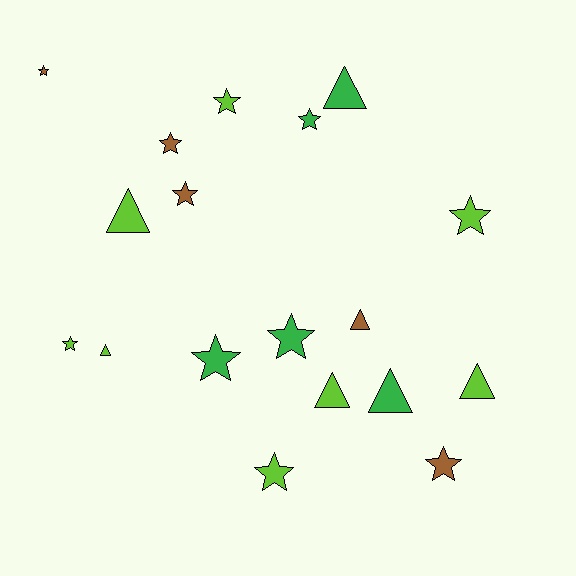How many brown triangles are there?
There is 1 brown triangle.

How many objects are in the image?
There are 18 objects.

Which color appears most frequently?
Lime, with 8 objects.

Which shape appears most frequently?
Star, with 11 objects.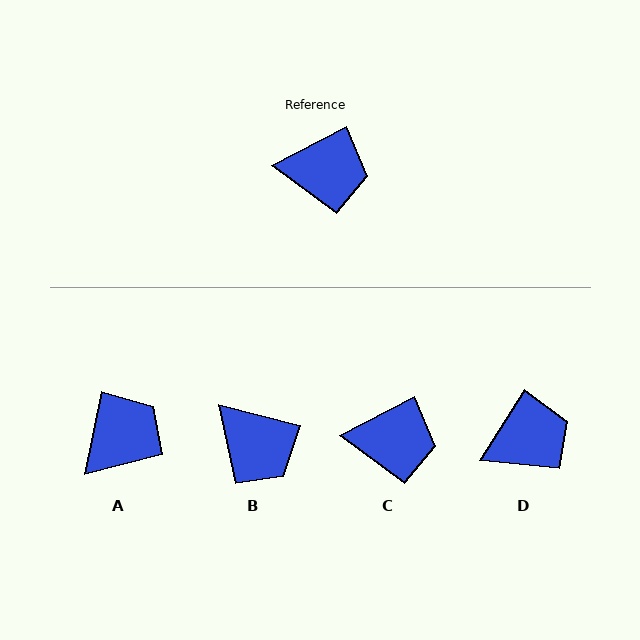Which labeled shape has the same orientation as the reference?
C.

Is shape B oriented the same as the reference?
No, it is off by about 42 degrees.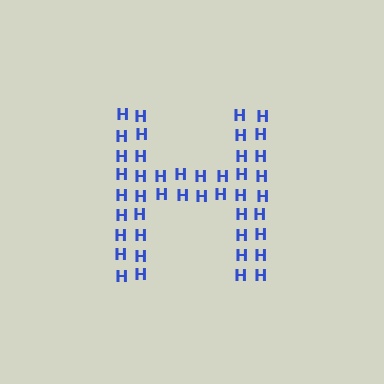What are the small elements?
The small elements are letter H's.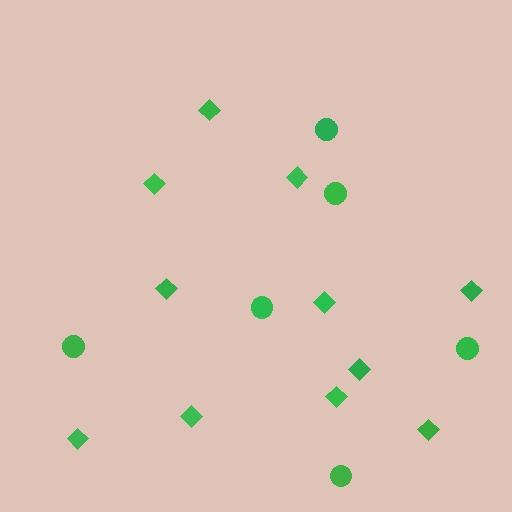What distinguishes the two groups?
There are 2 groups: one group of circles (6) and one group of diamonds (11).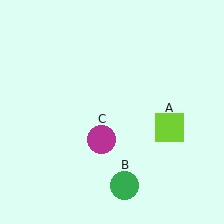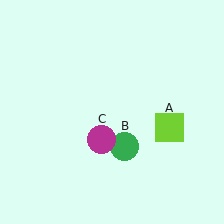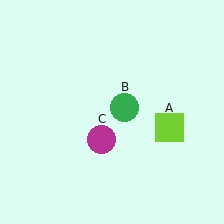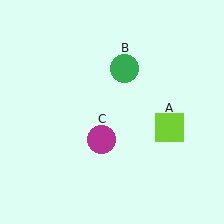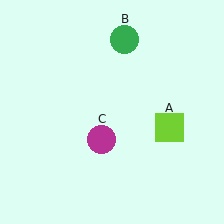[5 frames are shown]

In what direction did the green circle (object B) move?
The green circle (object B) moved up.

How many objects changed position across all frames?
1 object changed position: green circle (object B).